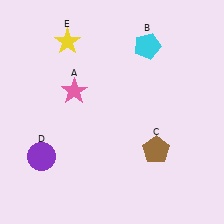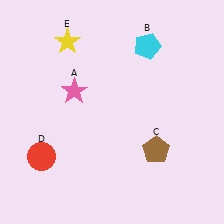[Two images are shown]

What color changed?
The circle (D) changed from purple in Image 1 to red in Image 2.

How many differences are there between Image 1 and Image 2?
There is 1 difference between the two images.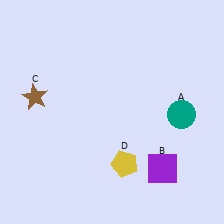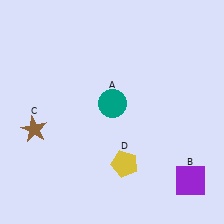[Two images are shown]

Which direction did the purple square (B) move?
The purple square (B) moved right.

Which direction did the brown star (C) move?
The brown star (C) moved down.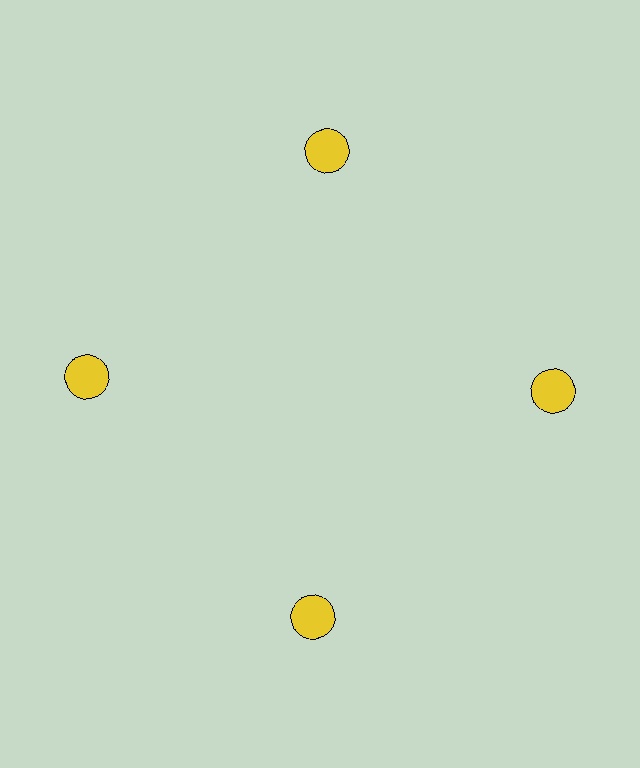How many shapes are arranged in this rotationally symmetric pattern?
There are 4 shapes, arranged in 4 groups of 1.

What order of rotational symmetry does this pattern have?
This pattern has 4-fold rotational symmetry.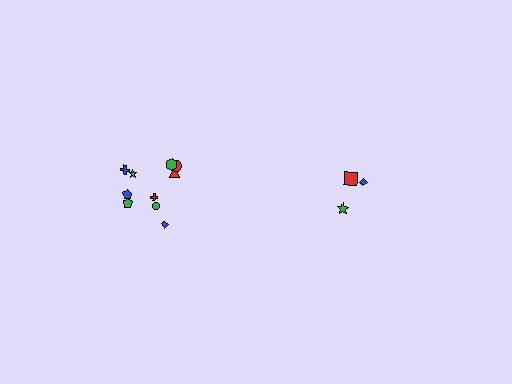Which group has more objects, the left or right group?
The left group.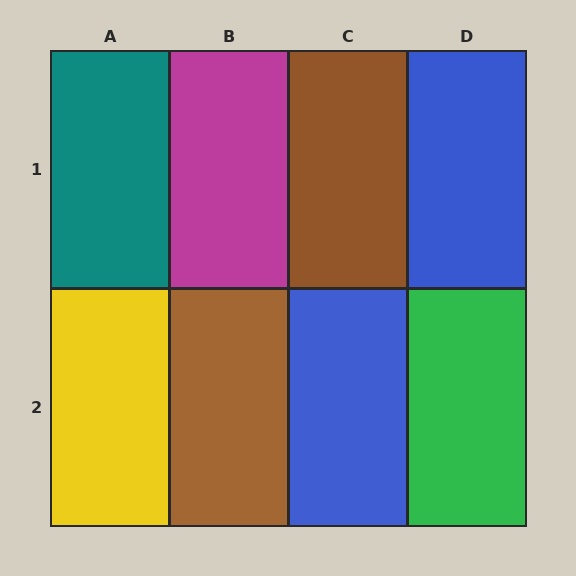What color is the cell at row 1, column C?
Brown.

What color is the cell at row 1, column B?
Magenta.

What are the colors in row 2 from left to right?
Yellow, brown, blue, green.